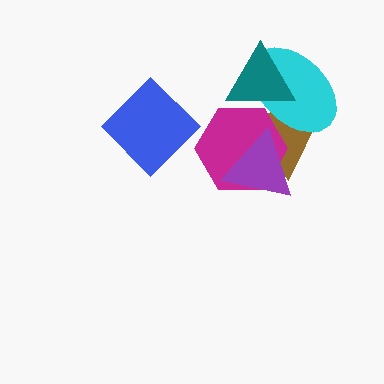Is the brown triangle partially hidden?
Yes, it is partially covered by another shape.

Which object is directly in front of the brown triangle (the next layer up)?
The cyan ellipse is directly in front of the brown triangle.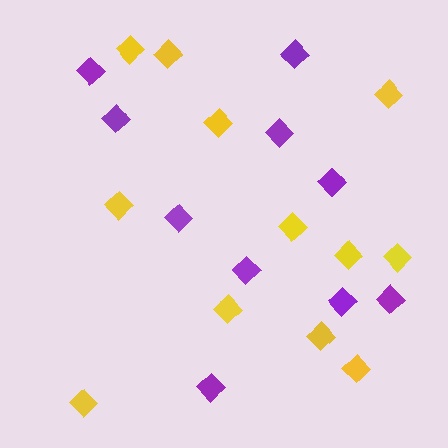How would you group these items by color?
There are 2 groups: one group of yellow diamonds (12) and one group of purple diamonds (10).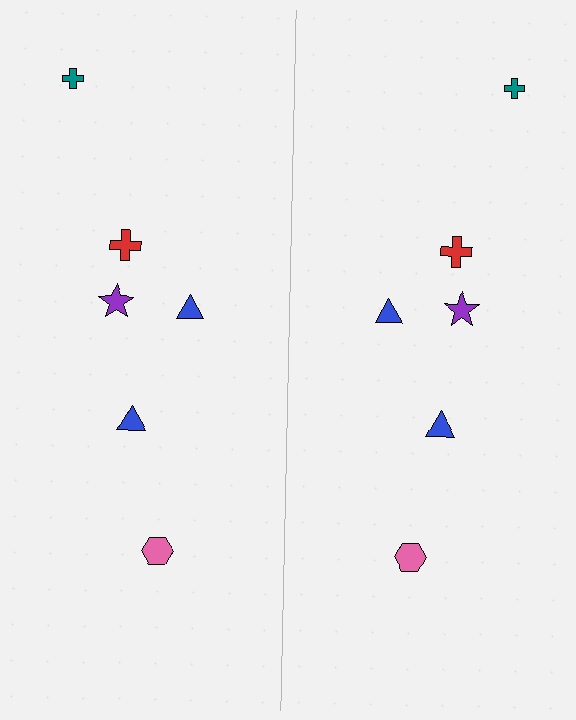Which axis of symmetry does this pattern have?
The pattern has a vertical axis of symmetry running through the center of the image.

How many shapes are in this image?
There are 12 shapes in this image.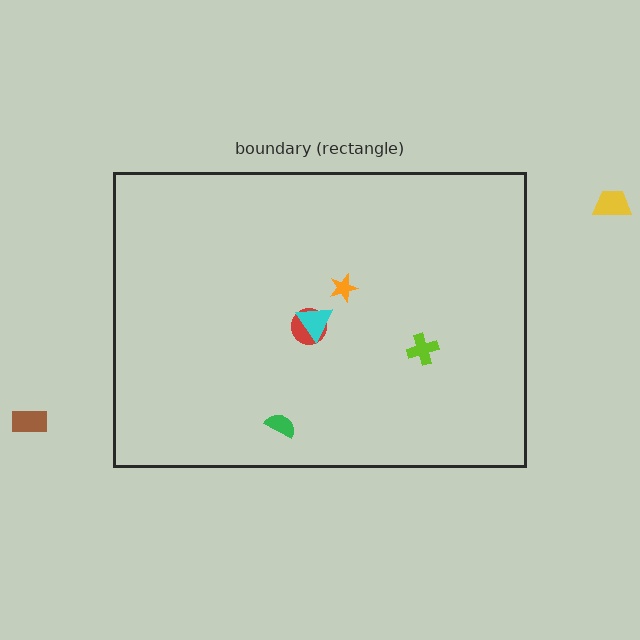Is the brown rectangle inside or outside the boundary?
Outside.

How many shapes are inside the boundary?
5 inside, 2 outside.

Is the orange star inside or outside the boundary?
Inside.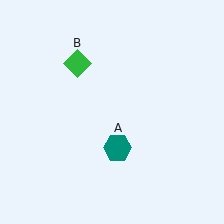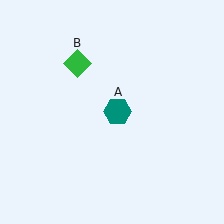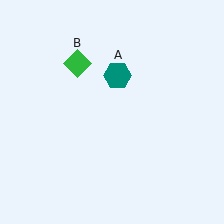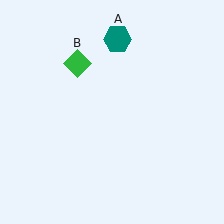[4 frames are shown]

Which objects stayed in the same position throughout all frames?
Green diamond (object B) remained stationary.